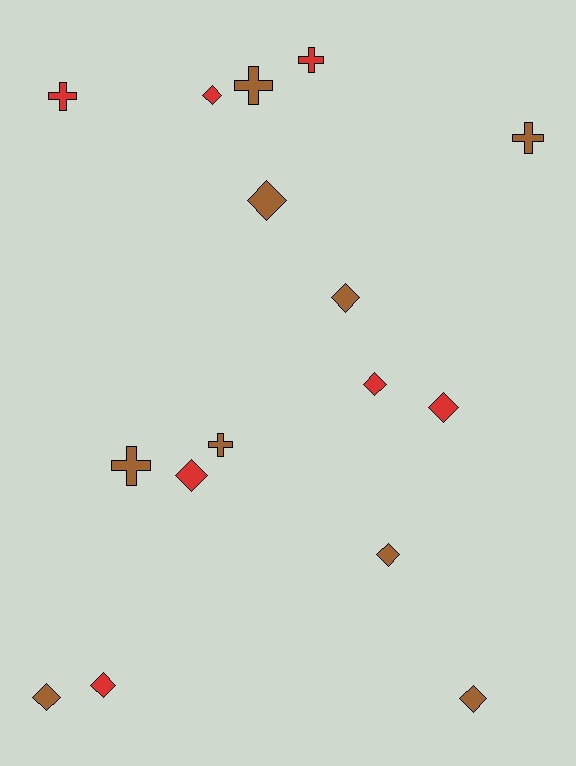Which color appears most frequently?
Brown, with 9 objects.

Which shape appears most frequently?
Diamond, with 10 objects.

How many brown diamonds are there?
There are 5 brown diamonds.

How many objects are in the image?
There are 16 objects.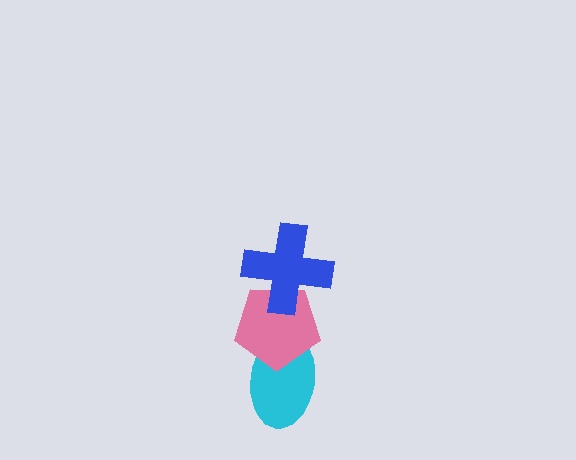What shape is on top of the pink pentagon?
The blue cross is on top of the pink pentagon.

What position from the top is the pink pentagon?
The pink pentagon is 2nd from the top.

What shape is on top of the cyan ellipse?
The pink pentagon is on top of the cyan ellipse.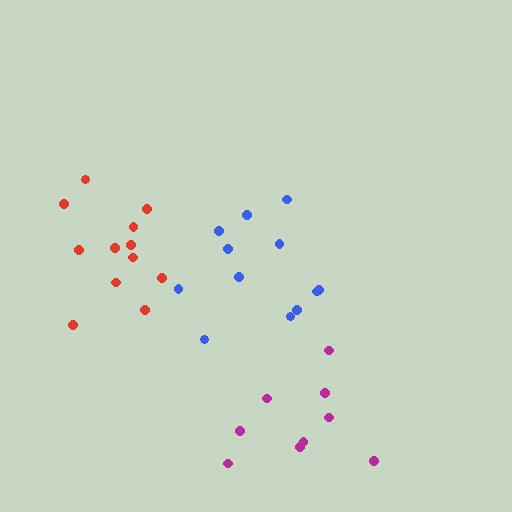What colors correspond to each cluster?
The clusters are colored: red, magenta, blue.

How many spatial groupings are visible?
There are 3 spatial groupings.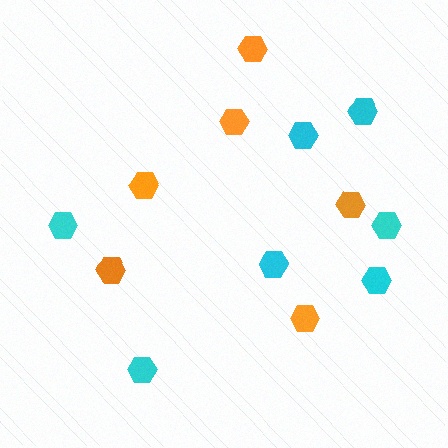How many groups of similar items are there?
There are 2 groups: one group of cyan hexagons (7) and one group of orange hexagons (6).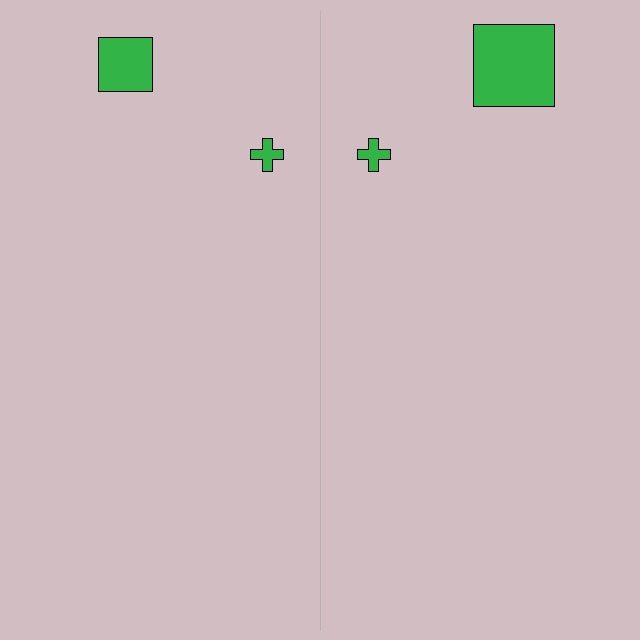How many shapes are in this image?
There are 4 shapes in this image.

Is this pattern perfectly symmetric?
No, the pattern is not perfectly symmetric. The green square on the right side has a different size than its mirror counterpart.